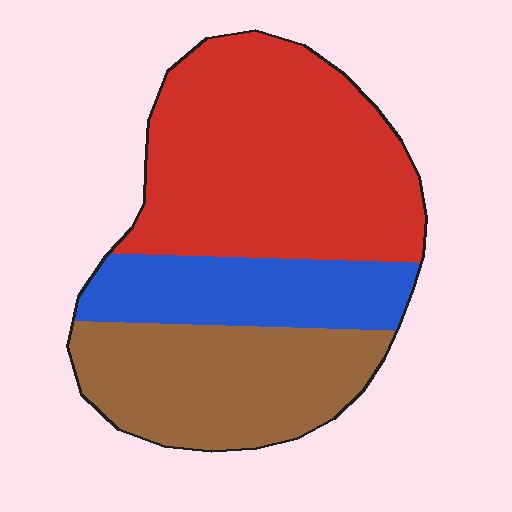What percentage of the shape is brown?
Brown takes up about one third (1/3) of the shape.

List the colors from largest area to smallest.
From largest to smallest: red, brown, blue.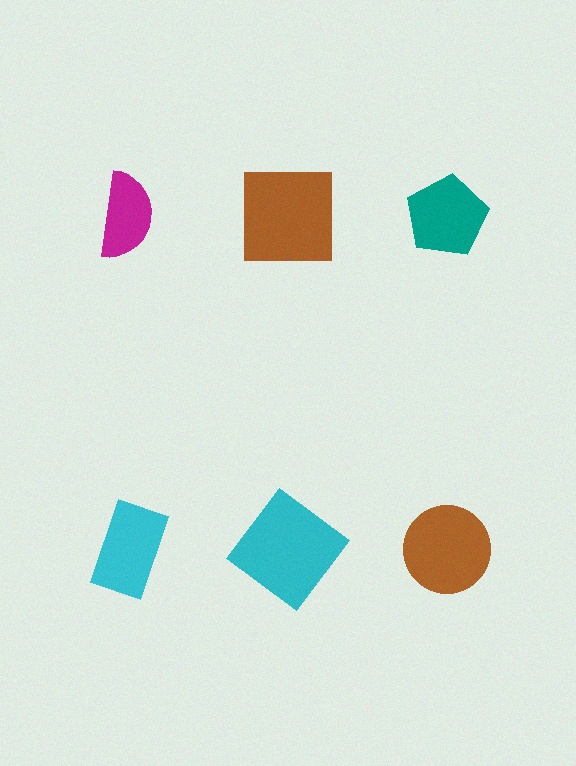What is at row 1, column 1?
A magenta semicircle.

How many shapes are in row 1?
3 shapes.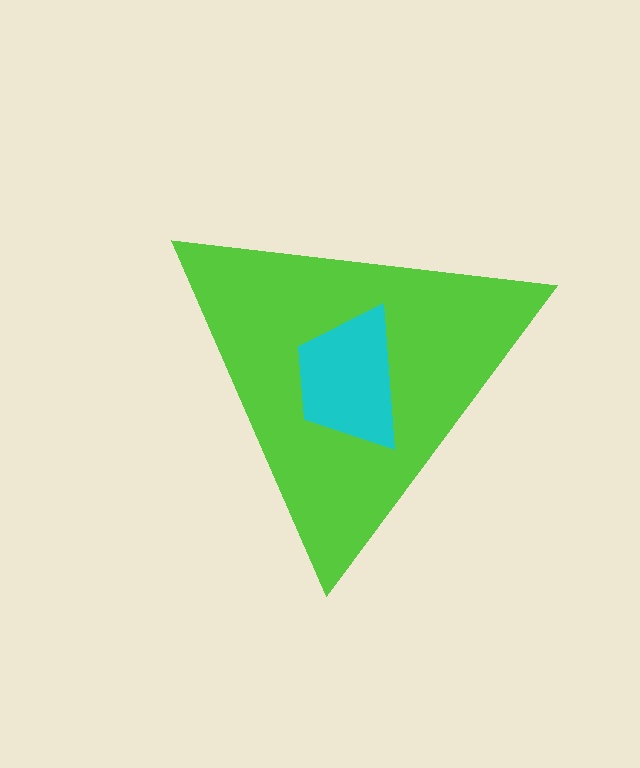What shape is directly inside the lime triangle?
The cyan trapezoid.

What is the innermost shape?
The cyan trapezoid.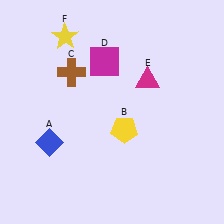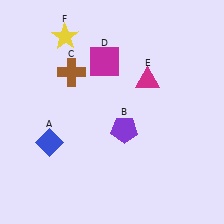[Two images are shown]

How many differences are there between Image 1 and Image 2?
There is 1 difference between the two images.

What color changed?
The pentagon (B) changed from yellow in Image 1 to purple in Image 2.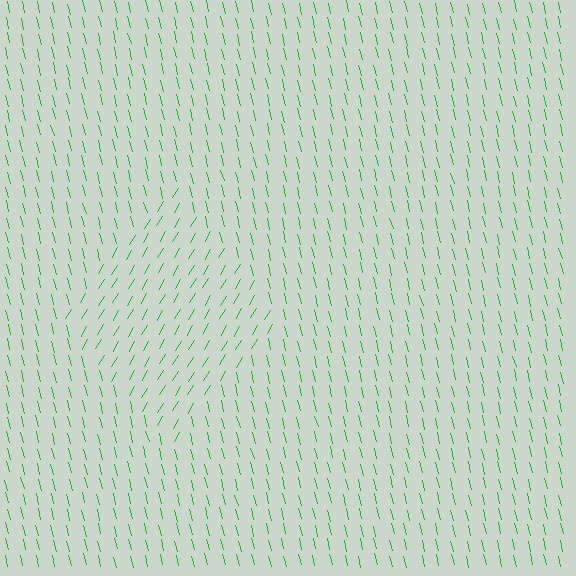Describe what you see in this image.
The image is filled with small green line segments. A diamond region in the image has lines oriented differently from the surrounding lines, creating a visible texture boundary.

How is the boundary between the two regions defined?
The boundary is defined purely by a change in line orientation (approximately 45 degrees difference). All lines are the same color and thickness.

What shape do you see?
I see a diamond.